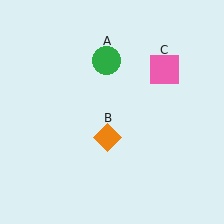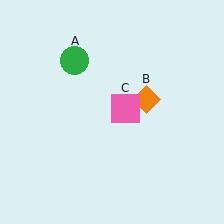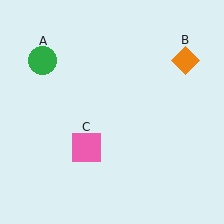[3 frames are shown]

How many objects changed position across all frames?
3 objects changed position: green circle (object A), orange diamond (object B), pink square (object C).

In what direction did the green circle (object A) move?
The green circle (object A) moved left.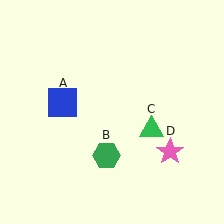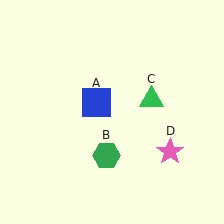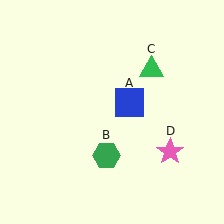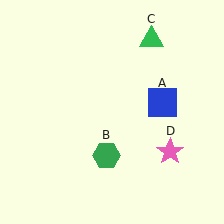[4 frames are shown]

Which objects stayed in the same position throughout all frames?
Green hexagon (object B) and pink star (object D) remained stationary.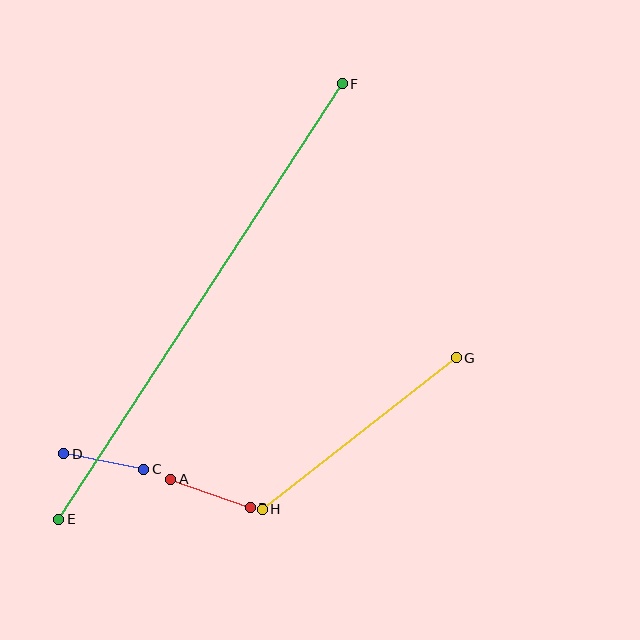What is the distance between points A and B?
The distance is approximately 84 pixels.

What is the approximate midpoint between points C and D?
The midpoint is at approximately (104, 462) pixels.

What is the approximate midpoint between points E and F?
The midpoint is at approximately (201, 302) pixels.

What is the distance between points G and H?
The distance is approximately 246 pixels.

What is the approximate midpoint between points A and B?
The midpoint is at approximately (210, 494) pixels.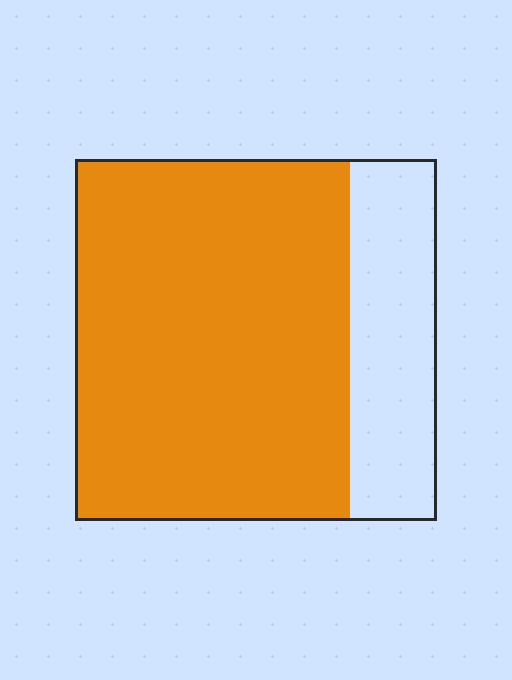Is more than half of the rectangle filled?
Yes.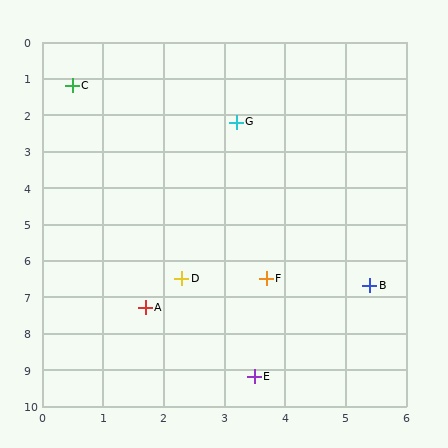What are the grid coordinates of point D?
Point D is at approximately (2.3, 6.5).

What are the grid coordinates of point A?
Point A is at approximately (1.7, 7.3).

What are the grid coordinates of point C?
Point C is at approximately (0.5, 1.2).